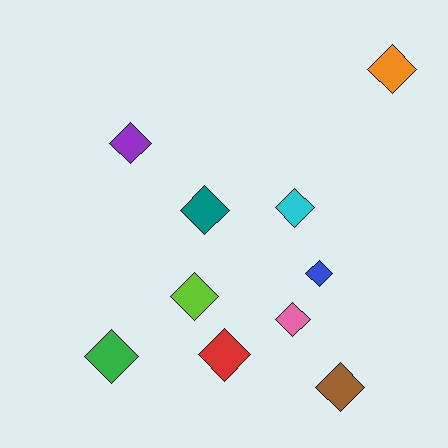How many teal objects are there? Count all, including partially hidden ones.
There is 1 teal object.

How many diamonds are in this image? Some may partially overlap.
There are 10 diamonds.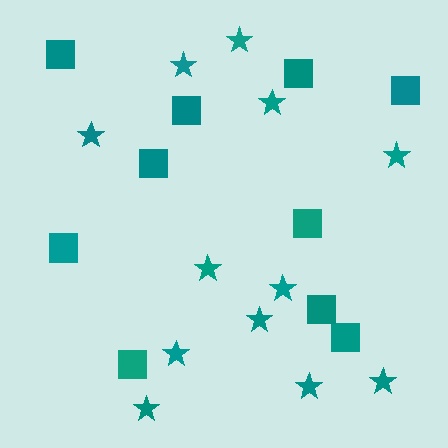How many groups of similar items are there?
There are 2 groups: one group of stars (12) and one group of squares (10).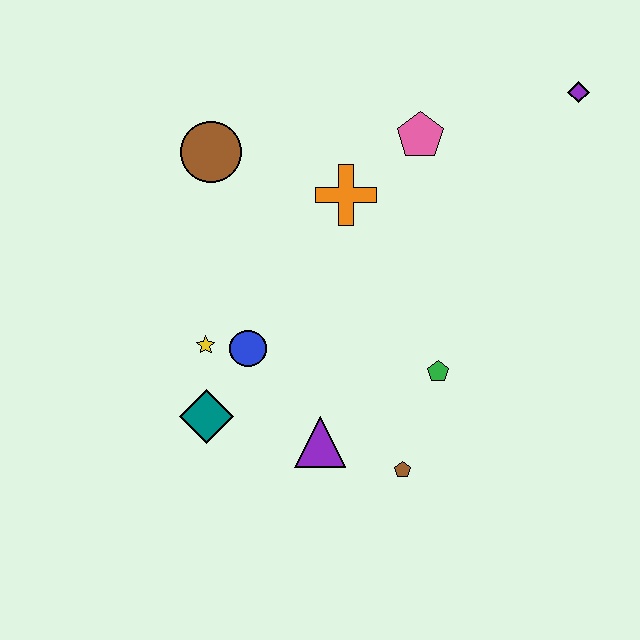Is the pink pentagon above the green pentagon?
Yes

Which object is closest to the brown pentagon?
The purple triangle is closest to the brown pentagon.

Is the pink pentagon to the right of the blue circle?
Yes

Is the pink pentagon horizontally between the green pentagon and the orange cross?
Yes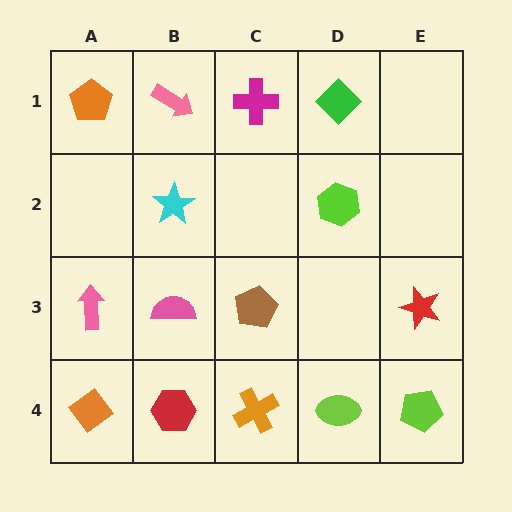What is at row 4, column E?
A lime pentagon.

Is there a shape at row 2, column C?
No, that cell is empty.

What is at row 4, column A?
An orange diamond.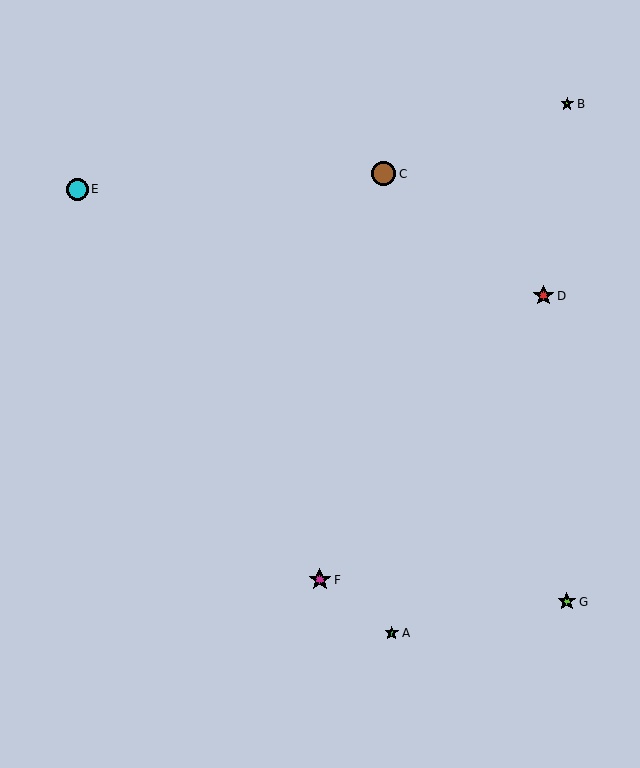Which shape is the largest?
The brown circle (labeled C) is the largest.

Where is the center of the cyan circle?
The center of the cyan circle is at (77, 189).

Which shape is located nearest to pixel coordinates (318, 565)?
The magenta star (labeled F) at (320, 580) is nearest to that location.